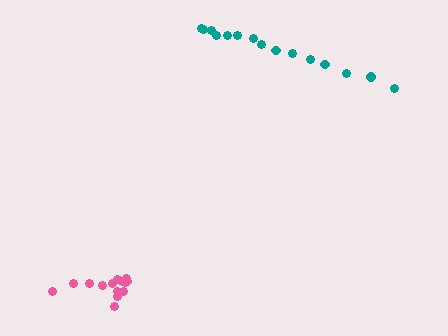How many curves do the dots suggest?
There are 2 distinct paths.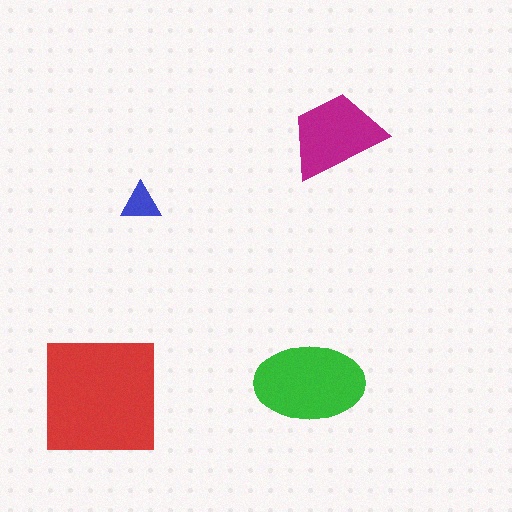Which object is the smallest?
The blue triangle.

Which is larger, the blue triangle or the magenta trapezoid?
The magenta trapezoid.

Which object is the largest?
The red square.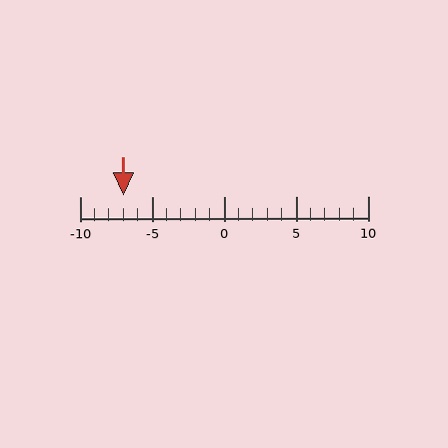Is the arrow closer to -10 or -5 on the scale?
The arrow is closer to -5.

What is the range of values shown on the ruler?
The ruler shows values from -10 to 10.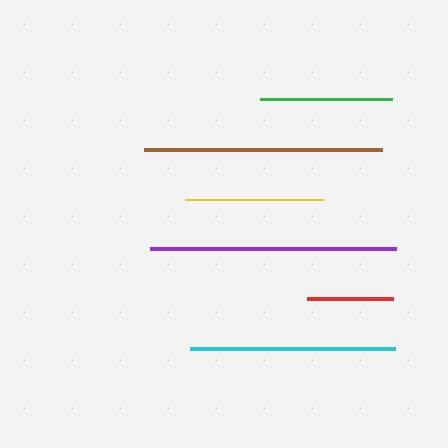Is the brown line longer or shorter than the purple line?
The purple line is longer than the brown line.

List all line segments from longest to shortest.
From longest to shortest: purple, brown, cyan, yellow, green, red.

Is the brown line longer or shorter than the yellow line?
The brown line is longer than the yellow line.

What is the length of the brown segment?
The brown segment is approximately 239 pixels long.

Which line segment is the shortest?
The red line is the shortest at approximately 86 pixels.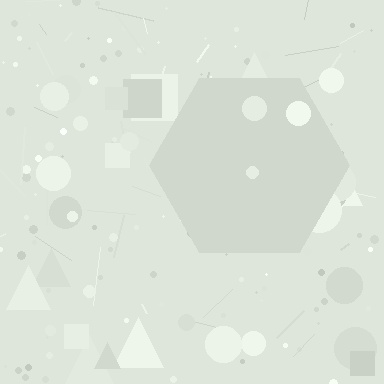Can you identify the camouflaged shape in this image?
The camouflaged shape is a hexagon.